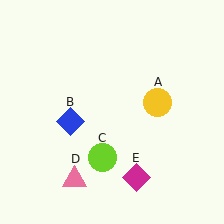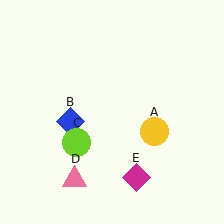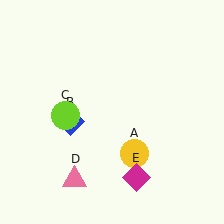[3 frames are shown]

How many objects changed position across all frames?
2 objects changed position: yellow circle (object A), lime circle (object C).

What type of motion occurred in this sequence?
The yellow circle (object A), lime circle (object C) rotated clockwise around the center of the scene.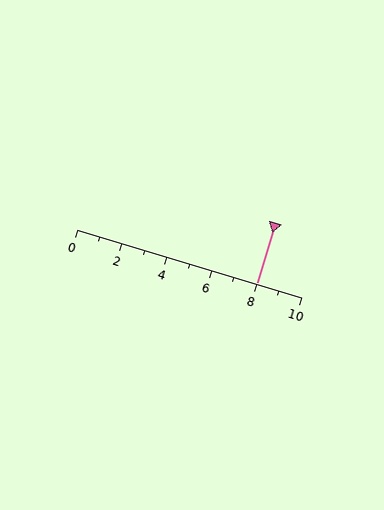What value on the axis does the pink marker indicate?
The marker indicates approximately 8.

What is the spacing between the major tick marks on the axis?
The major ticks are spaced 2 apart.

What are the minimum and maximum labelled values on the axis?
The axis runs from 0 to 10.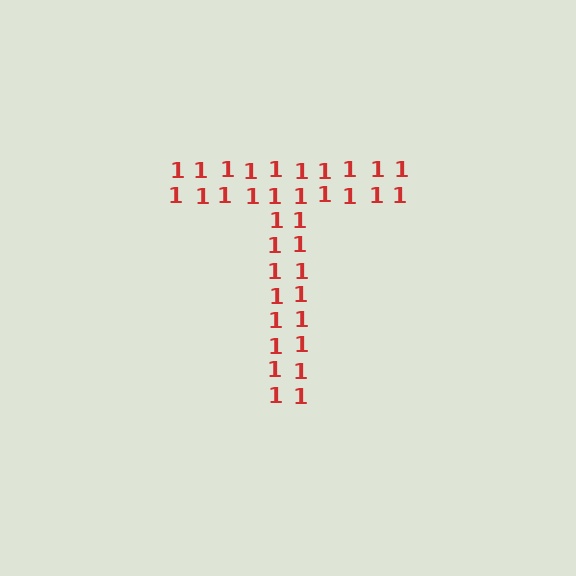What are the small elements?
The small elements are digit 1's.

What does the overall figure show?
The overall figure shows the letter T.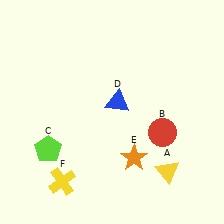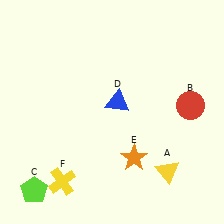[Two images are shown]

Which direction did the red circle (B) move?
The red circle (B) moved right.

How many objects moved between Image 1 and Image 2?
2 objects moved between the two images.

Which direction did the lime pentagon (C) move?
The lime pentagon (C) moved down.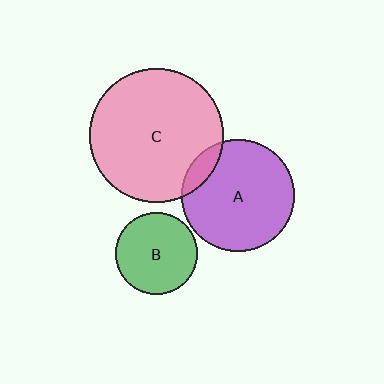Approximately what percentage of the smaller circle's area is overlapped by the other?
Approximately 10%.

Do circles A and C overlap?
Yes.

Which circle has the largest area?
Circle C (pink).